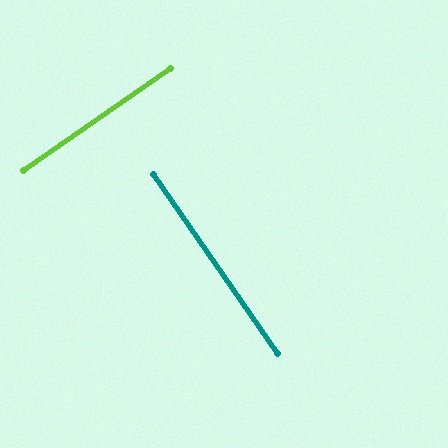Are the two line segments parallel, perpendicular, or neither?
Perpendicular — they meet at approximately 90°.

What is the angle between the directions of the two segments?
Approximately 90 degrees.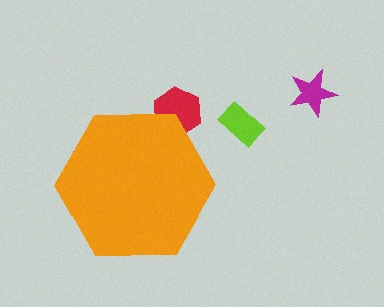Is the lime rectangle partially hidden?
No, the lime rectangle is fully visible.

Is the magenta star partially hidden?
No, the magenta star is fully visible.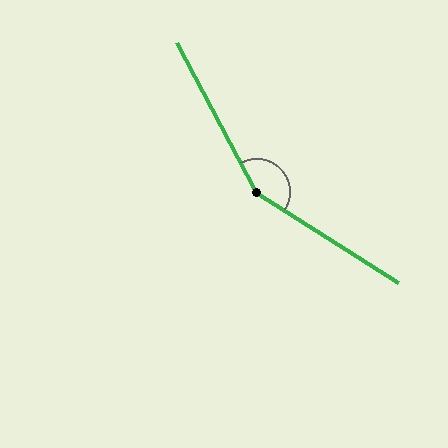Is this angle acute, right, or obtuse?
It is obtuse.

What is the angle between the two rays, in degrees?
Approximately 151 degrees.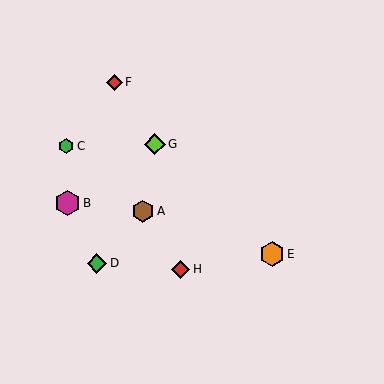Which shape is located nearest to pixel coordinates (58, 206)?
The magenta hexagon (labeled B) at (68, 203) is nearest to that location.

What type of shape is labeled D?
Shape D is a green diamond.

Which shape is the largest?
The magenta hexagon (labeled B) is the largest.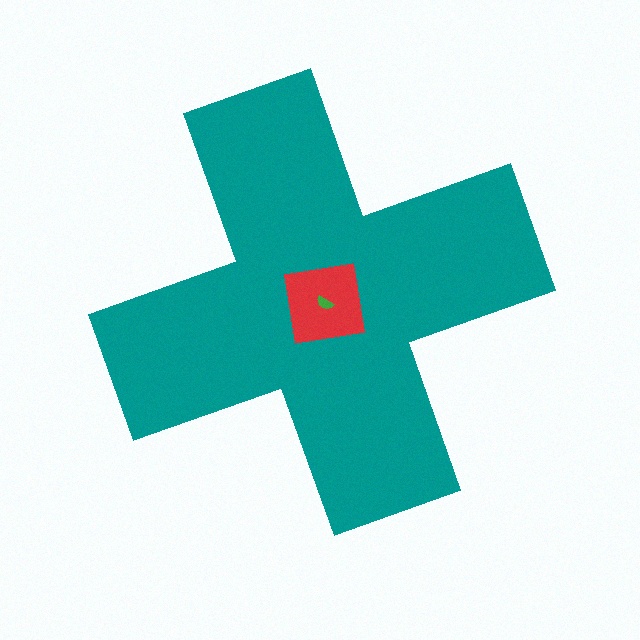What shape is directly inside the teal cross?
The red square.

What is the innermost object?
The green semicircle.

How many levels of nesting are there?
3.